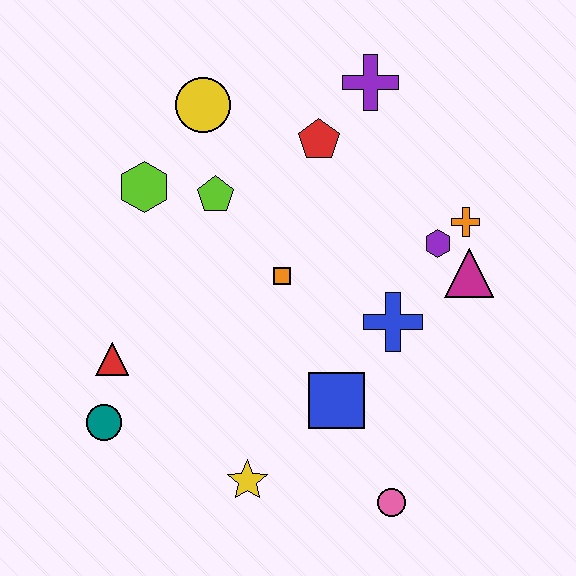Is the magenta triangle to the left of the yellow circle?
No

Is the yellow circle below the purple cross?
Yes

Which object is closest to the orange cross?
The purple hexagon is closest to the orange cross.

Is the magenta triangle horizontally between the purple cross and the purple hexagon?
No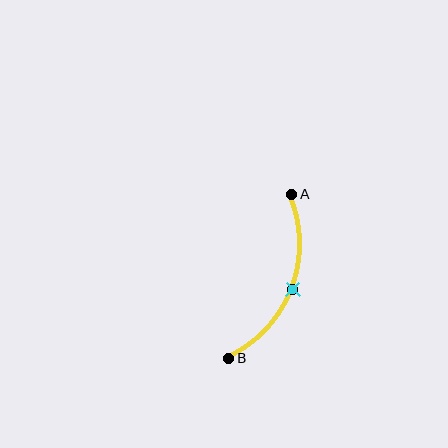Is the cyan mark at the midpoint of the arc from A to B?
Yes. The cyan mark lies on the arc at equal arc-length from both A and B — it is the arc midpoint.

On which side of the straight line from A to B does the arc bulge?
The arc bulges to the right of the straight line connecting A and B.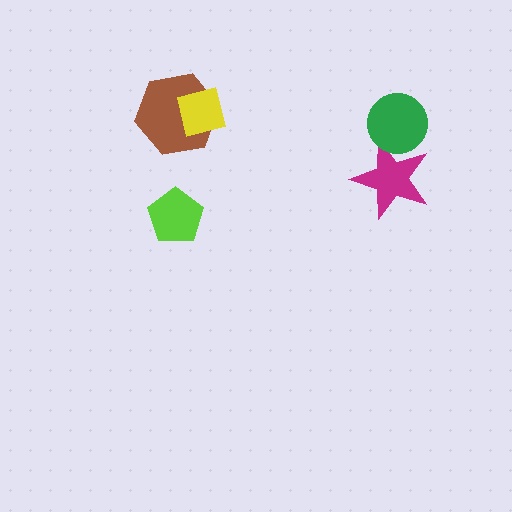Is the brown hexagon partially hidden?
Yes, it is partially covered by another shape.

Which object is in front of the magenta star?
The green circle is in front of the magenta star.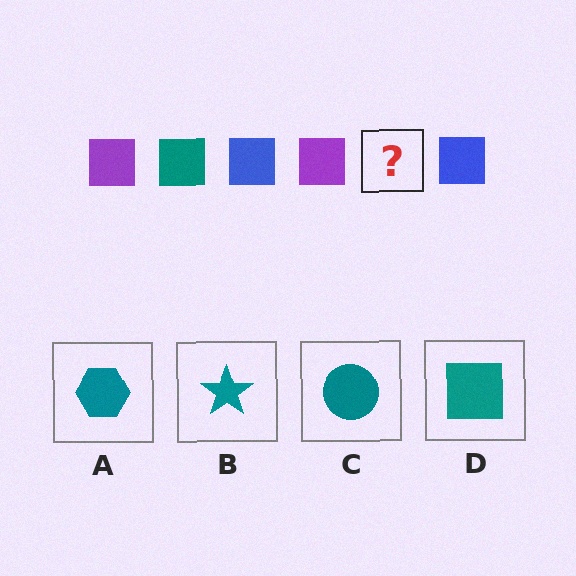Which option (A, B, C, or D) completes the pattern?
D.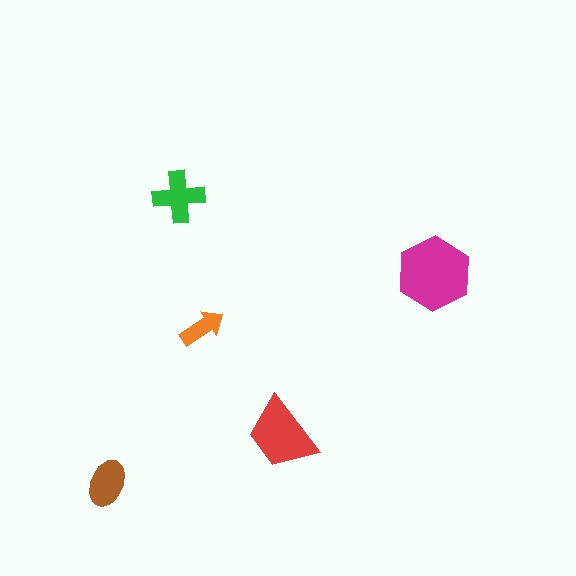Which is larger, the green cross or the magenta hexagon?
The magenta hexagon.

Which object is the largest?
The magenta hexagon.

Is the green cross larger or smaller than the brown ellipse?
Larger.